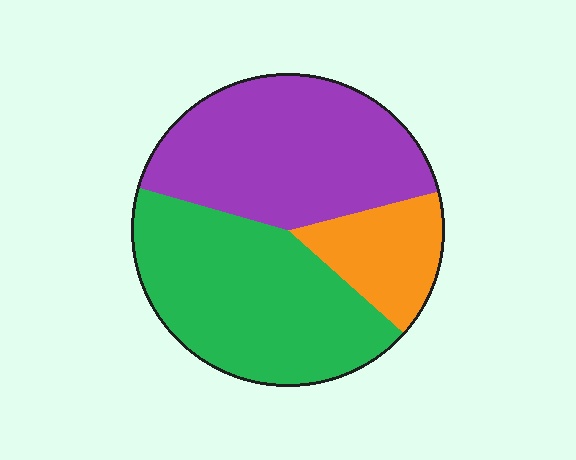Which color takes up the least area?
Orange, at roughly 15%.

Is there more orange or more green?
Green.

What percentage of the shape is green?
Green takes up between a quarter and a half of the shape.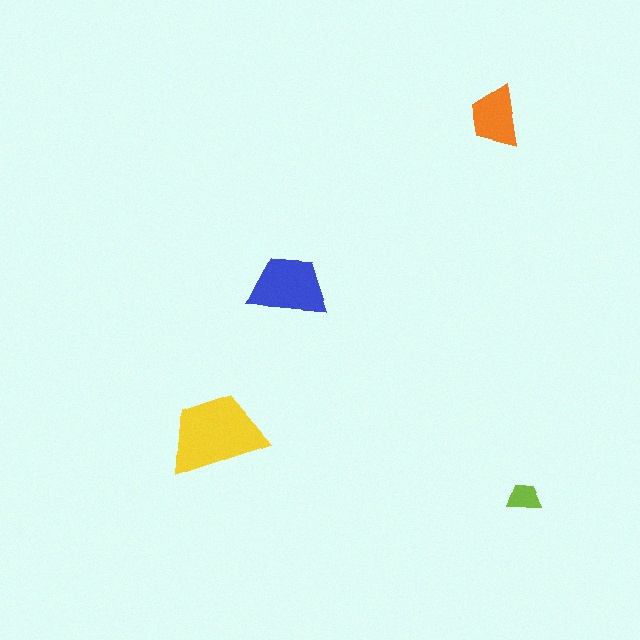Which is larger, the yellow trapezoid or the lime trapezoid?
The yellow one.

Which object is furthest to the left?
The yellow trapezoid is leftmost.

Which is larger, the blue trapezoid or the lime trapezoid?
The blue one.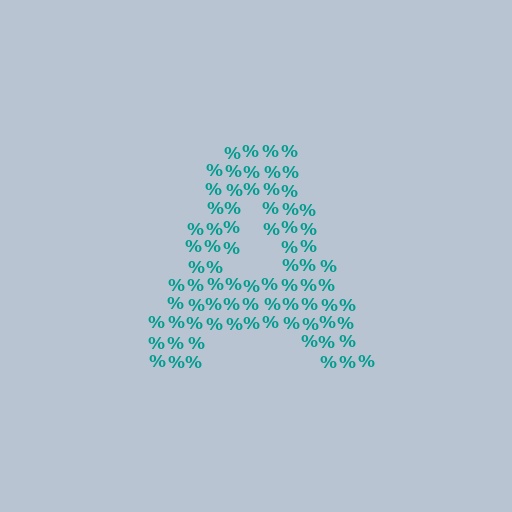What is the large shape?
The large shape is the letter A.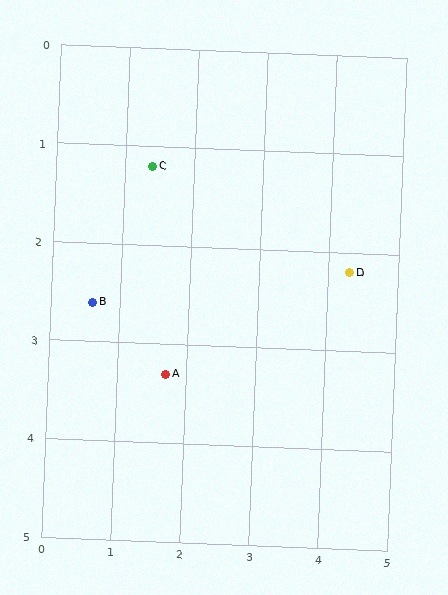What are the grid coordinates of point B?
Point B is at approximately (0.6, 2.6).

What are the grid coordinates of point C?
Point C is at approximately (1.4, 1.2).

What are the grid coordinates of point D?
Point D is at approximately (4.3, 2.2).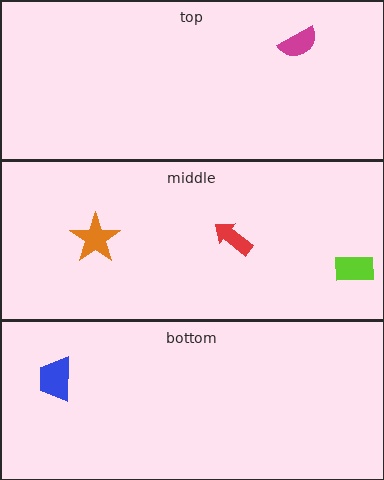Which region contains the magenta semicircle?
The top region.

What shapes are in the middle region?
The lime rectangle, the red arrow, the orange star.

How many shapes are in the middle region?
3.